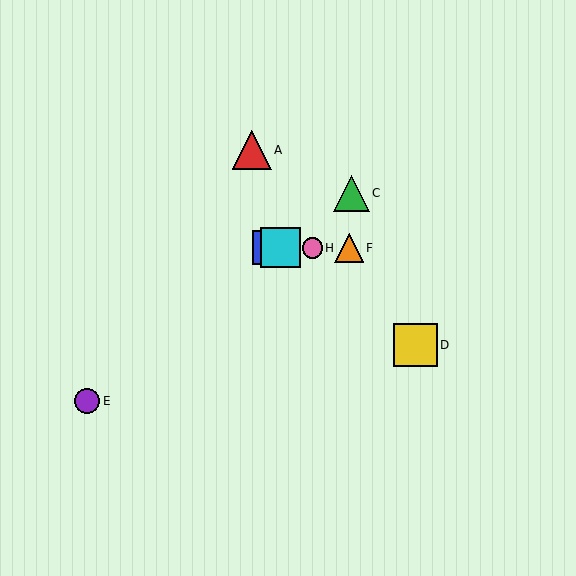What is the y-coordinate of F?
Object F is at y≈248.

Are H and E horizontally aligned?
No, H is at y≈248 and E is at y≈401.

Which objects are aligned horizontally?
Objects B, F, G, H are aligned horizontally.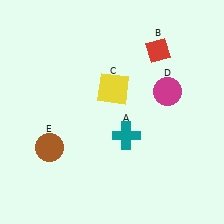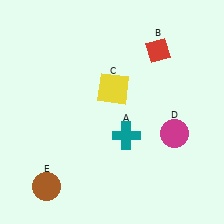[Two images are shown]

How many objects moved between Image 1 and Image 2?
2 objects moved between the two images.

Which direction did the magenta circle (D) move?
The magenta circle (D) moved down.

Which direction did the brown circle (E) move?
The brown circle (E) moved down.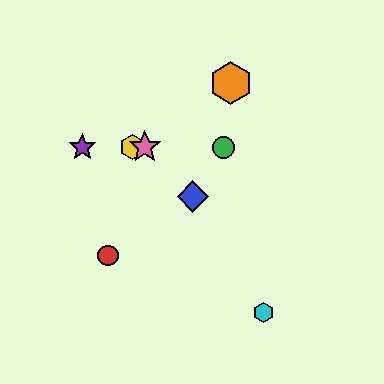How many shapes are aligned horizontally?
4 shapes (the green circle, the yellow hexagon, the purple star, the pink star) are aligned horizontally.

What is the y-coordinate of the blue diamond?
The blue diamond is at y≈197.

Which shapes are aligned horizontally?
The green circle, the yellow hexagon, the purple star, the pink star are aligned horizontally.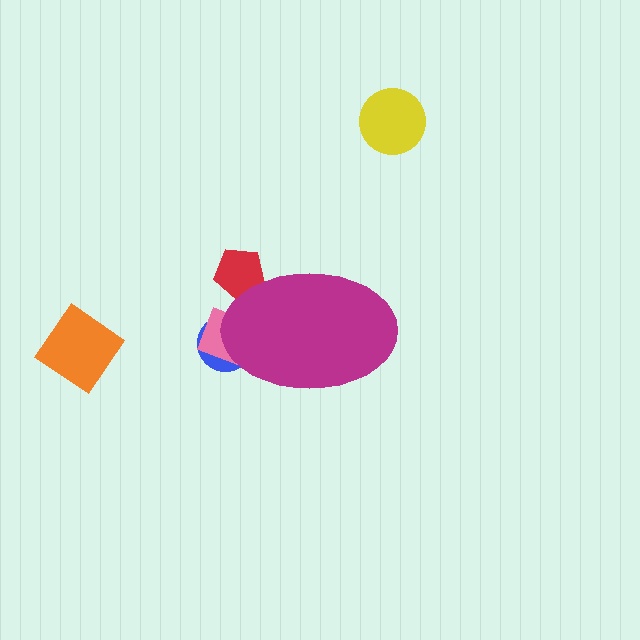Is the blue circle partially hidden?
Yes, the blue circle is partially hidden behind the magenta ellipse.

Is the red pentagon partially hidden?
Yes, the red pentagon is partially hidden behind the magenta ellipse.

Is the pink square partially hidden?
Yes, the pink square is partially hidden behind the magenta ellipse.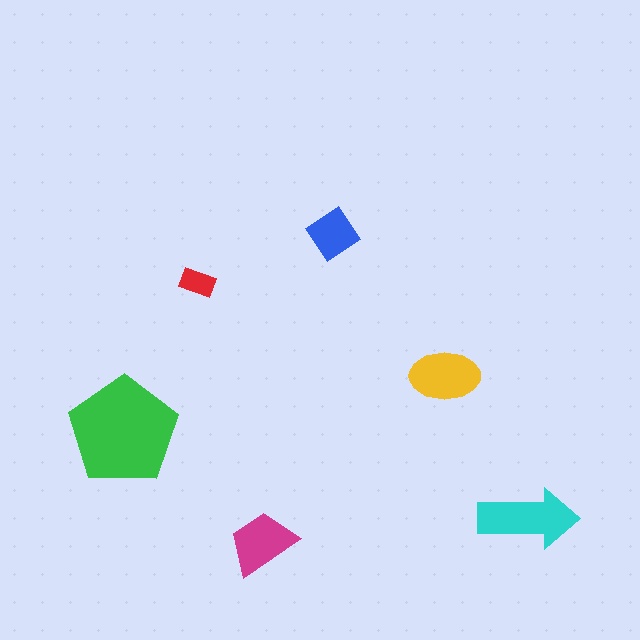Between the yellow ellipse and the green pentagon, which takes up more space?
The green pentagon.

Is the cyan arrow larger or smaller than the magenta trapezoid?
Larger.